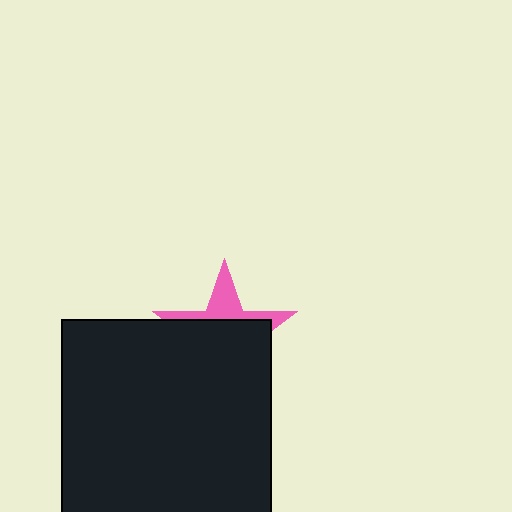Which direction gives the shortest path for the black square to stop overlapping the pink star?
Moving down gives the shortest separation.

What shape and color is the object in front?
The object in front is a black square.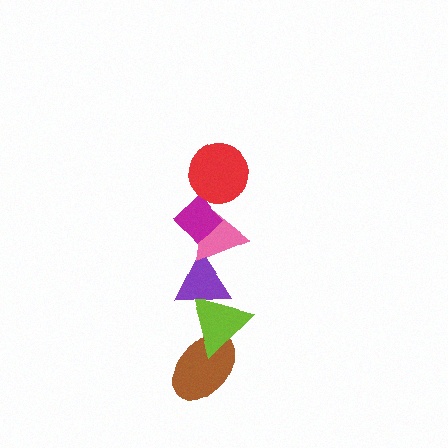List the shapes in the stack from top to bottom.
From top to bottom: the red circle, the magenta diamond, the pink triangle, the purple triangle, the lime triangle, the brown ellipse.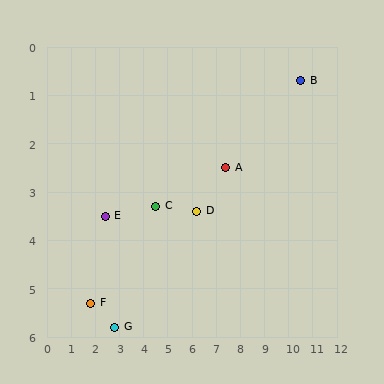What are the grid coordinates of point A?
Point A is at approximately (7.4, 2.5).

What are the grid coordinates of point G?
Point G is at approximately (2.8, 5.8).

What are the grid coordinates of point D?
Point D is at approximately (6.2, 3.4).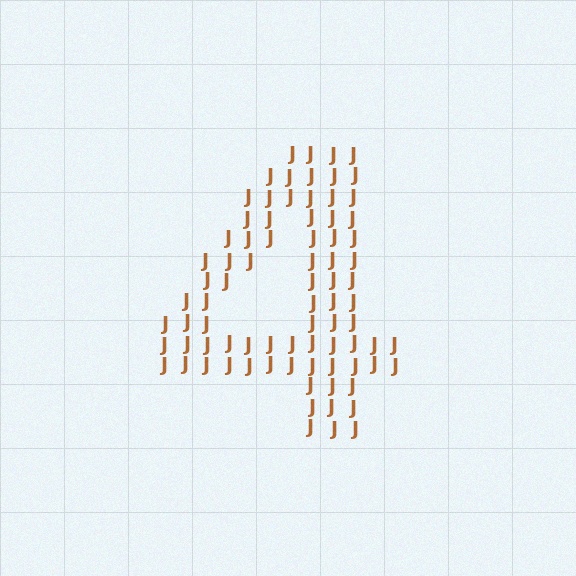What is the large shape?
The large shape is the digit 4.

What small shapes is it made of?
It is made of small letter J's.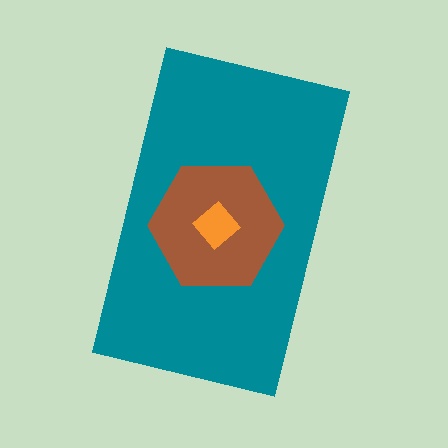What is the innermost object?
The orange diamond.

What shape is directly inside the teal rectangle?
The brown hexagon.